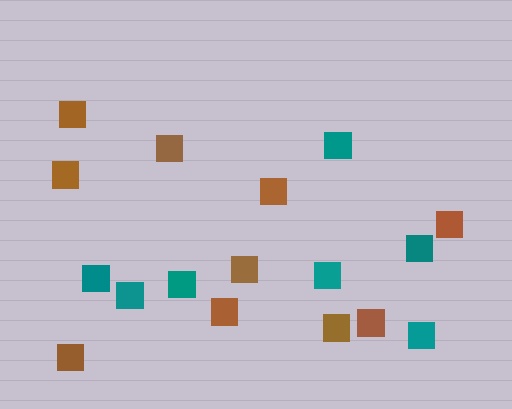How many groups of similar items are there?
There are 2 groups: one group of teal squares (7) and one group of brown squares (10).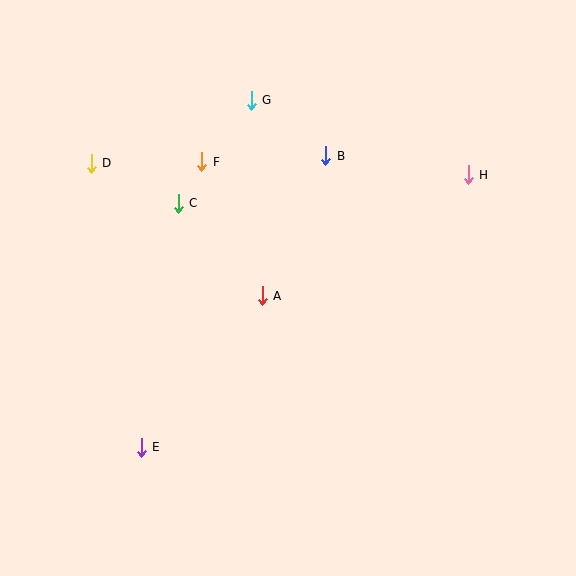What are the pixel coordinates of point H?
Point H is at (468, 175).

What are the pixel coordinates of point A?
Point A is at (262, 296).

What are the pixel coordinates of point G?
Point G is at (251, 100).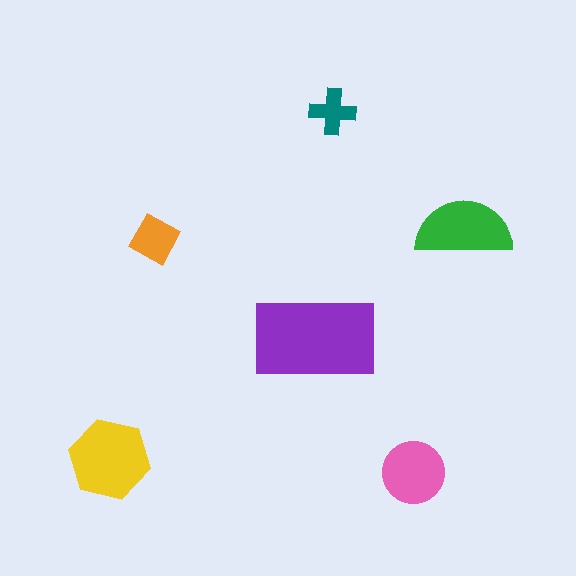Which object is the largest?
The purple rectangle.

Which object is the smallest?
The teal cross.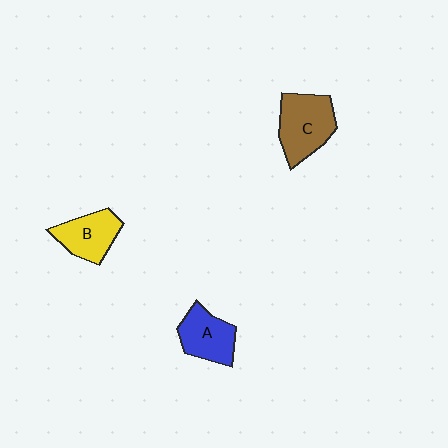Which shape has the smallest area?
Shape B (yellow).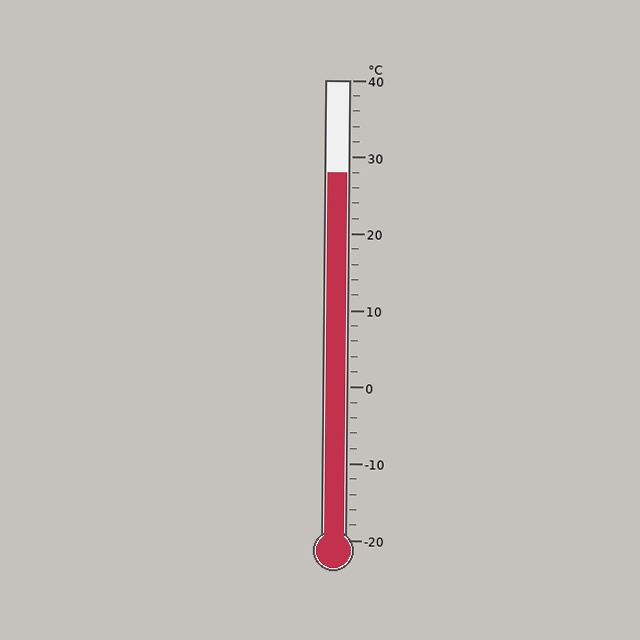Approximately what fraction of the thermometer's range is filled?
The thermometer is filled to approximately 80% of its range.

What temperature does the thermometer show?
The thermometer shows approximately 28°C.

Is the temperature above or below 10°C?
The temperature is above 10°C.